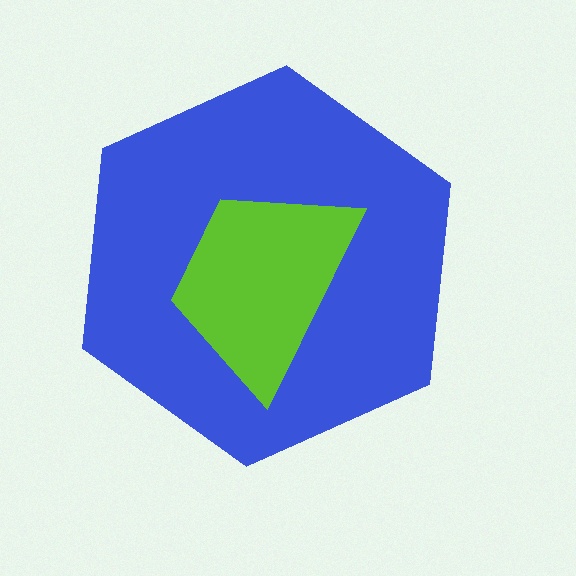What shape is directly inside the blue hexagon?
The lime trapezoid.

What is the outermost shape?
The blue hexagon.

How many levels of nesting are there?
2.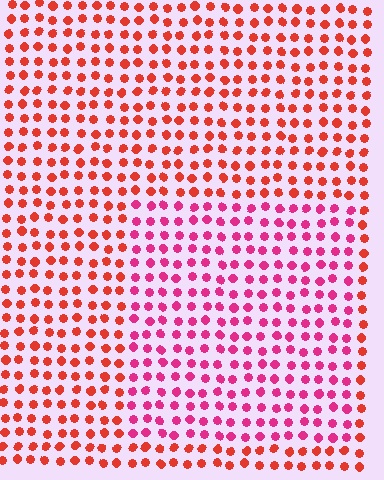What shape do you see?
I see a rectangle.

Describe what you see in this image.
The image is filled with small red elements in a uniform arrangement. A rectangle-shaped region is visible where the elements are tinted to a slightly different hue, forming a subtle color boundary.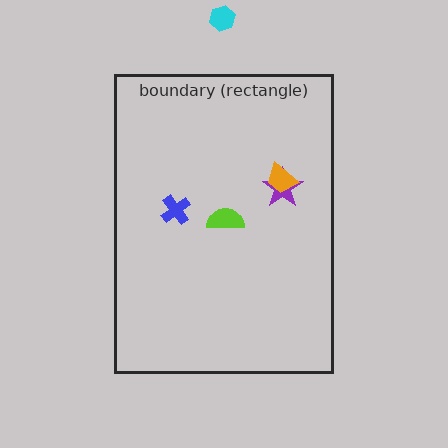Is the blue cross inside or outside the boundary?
Inside.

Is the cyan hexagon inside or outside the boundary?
Outside.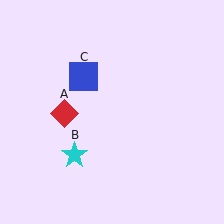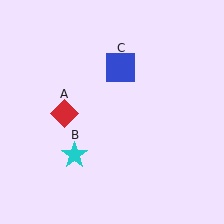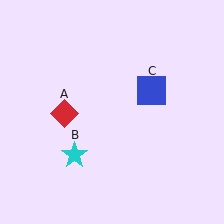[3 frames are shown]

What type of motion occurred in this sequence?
The blue square (object C) rotated clockwise around the center of the scene.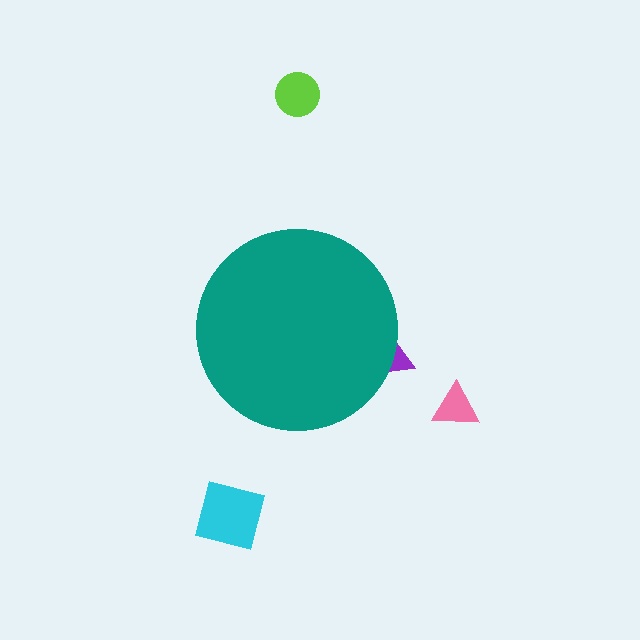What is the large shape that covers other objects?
A teal circle.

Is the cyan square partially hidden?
No, the cyan square is fully visible.